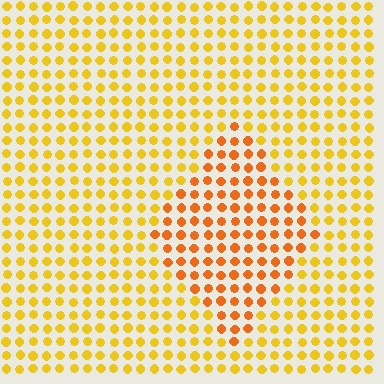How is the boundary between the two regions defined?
The boundary is defined purely by a slight shift in hue (about 26 degrees). Spacing, size, and orientation are identical on both sides.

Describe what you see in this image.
The image is filled with small yellow elements in a uniform arrangement. A diamond-shaped region is visible where the elements are tinted to a slightly different hue, forming a subtle color boundary.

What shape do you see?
I see a diamond.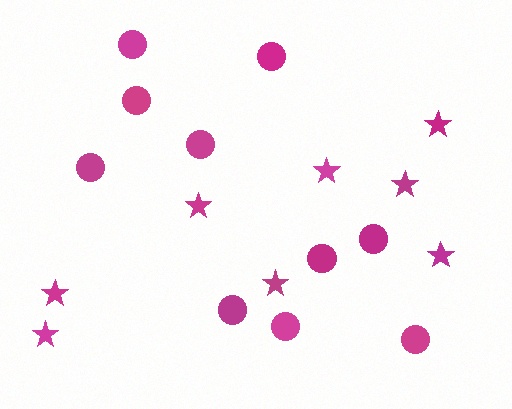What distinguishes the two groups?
There are 2 groups: one group of circles (10) and one group of stars (8).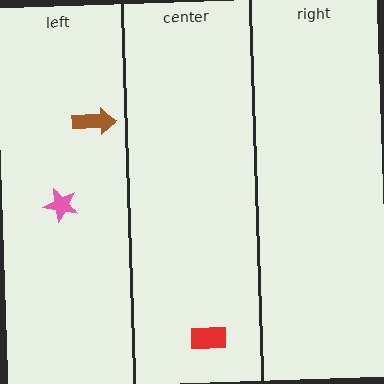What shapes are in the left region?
The brown arrow, the pink star.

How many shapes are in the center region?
1.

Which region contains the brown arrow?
The left region.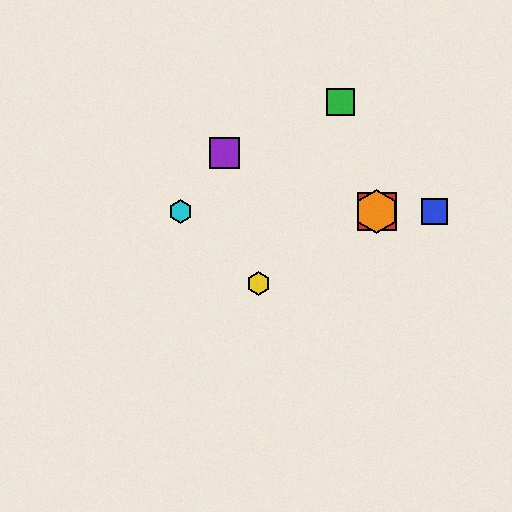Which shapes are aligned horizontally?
The red square, the blue square, the orange hexagon, the cyan hexagon are aligned horizontally.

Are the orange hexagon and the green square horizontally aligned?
No, the orange hexagon is at y≈211 and the green square is at y≈102.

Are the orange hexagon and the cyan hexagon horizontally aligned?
Yes, both are at y≈211.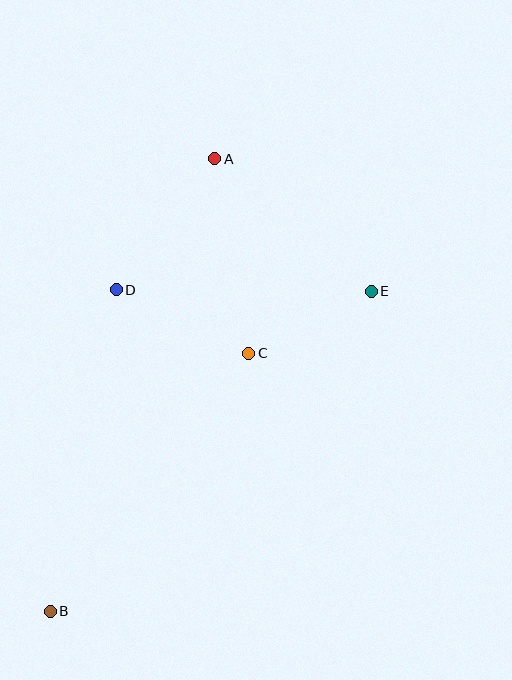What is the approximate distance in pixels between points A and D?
The distance between A and D is approximately 164 pixels.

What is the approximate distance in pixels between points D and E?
The distance between D and E is approximately 255 pixels.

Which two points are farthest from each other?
Points A and B are farthest from each other.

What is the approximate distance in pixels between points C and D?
The distance between C and D is approximately 147 pixels.